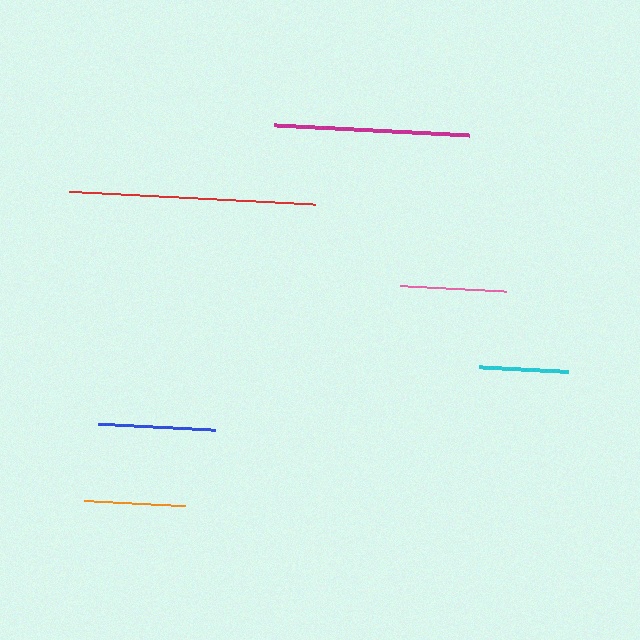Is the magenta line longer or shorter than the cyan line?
The magenta line is longer than the cyan line.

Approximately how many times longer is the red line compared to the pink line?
The red line is approximately 2.3 times the length of the pink line.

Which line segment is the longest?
The red line is the longest at approximately 246 pixels.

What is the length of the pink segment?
The pink segment is approximately 106 pixels long.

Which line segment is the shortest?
The cyan line is the shortest at approximately 89 pixels.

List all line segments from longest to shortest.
From longest to shortest: red, magenta, blue, pink, orange, cyan.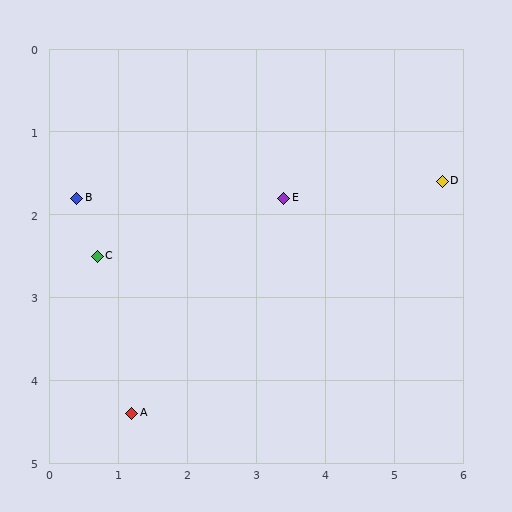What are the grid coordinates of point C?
Point C is at approximately (0.7, 2.5).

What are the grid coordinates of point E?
Point E is at approximately (3.4, 1.8).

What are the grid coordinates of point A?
Point A is at approximately (1.2, 4.4).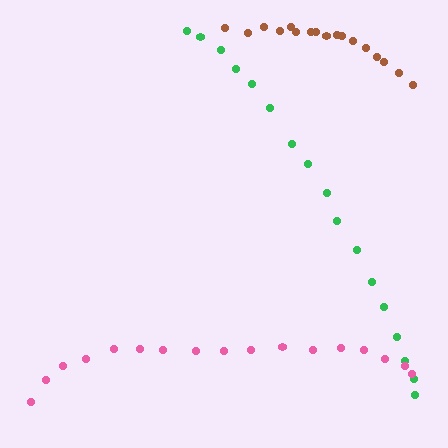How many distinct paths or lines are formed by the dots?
There are 3 distinct paths.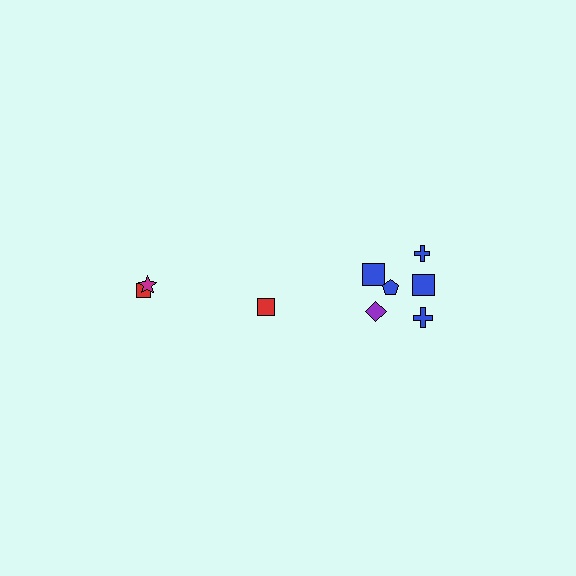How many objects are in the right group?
There are 6 objects.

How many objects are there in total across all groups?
There are 9 objects.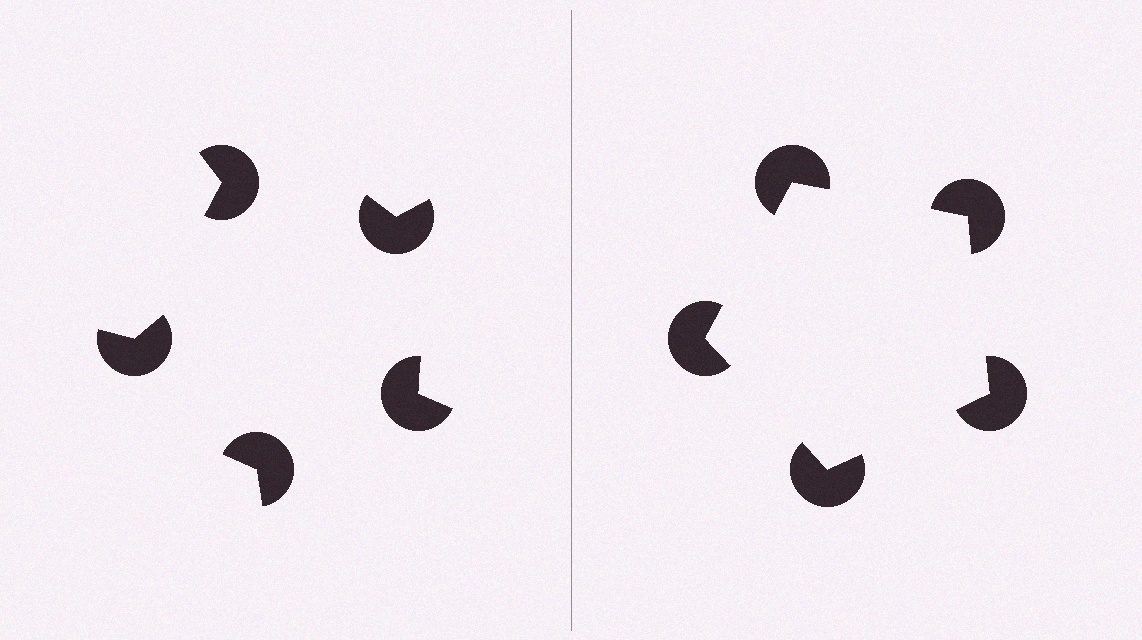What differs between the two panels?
The pac-man discs are positioned identically on both sides; only the wedge orientations differ. On the right they align to a pentagon; on the left they are misaligned.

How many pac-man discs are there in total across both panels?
10 — 5 on each side.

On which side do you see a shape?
An illusory pentagon appears on the right side. On the left side the wedge cuts are rotated, so no coherent shape forms.